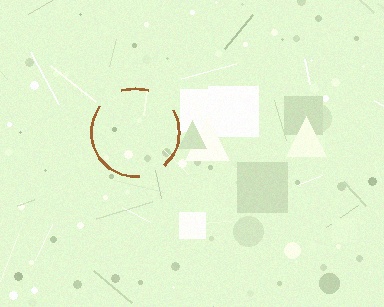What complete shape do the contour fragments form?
The contour fragments form a circle.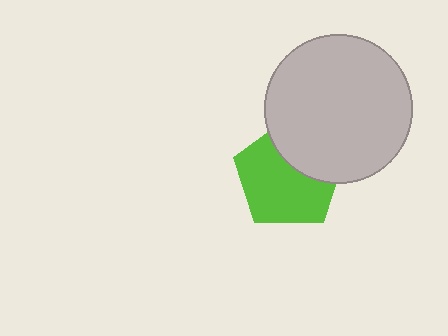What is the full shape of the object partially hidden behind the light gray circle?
The partially hidden object is a lime pentagon.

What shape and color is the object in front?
The object in front is a light gray circle.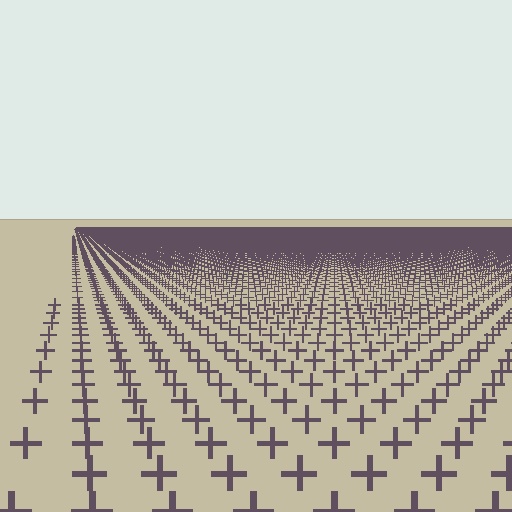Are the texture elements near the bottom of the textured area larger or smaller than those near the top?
Larger. Near the bottom, elements are closer to the viewer and appear at a bigger on-screen size.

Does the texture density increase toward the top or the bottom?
Density increases toward the top.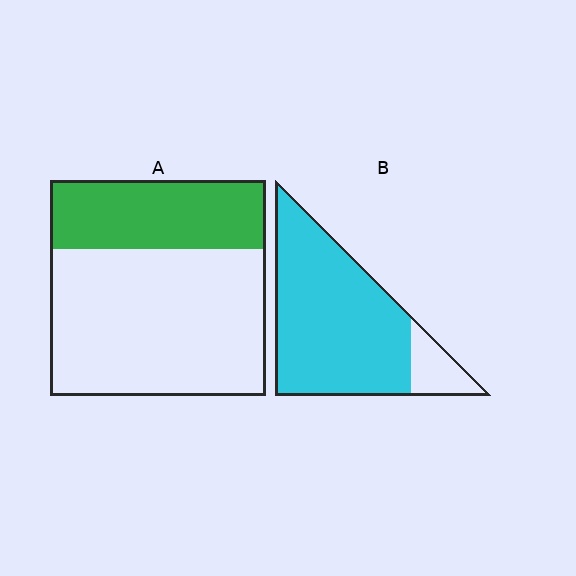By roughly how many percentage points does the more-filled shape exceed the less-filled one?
By roughly 55 percentage points (B over A).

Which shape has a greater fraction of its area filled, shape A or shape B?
Shape B.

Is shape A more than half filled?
No.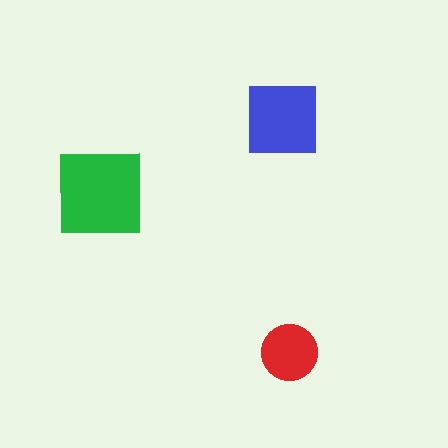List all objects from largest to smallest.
The green square, the blue square, the red circle.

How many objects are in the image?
There are 3 objects in the image.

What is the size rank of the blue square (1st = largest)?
2nd.